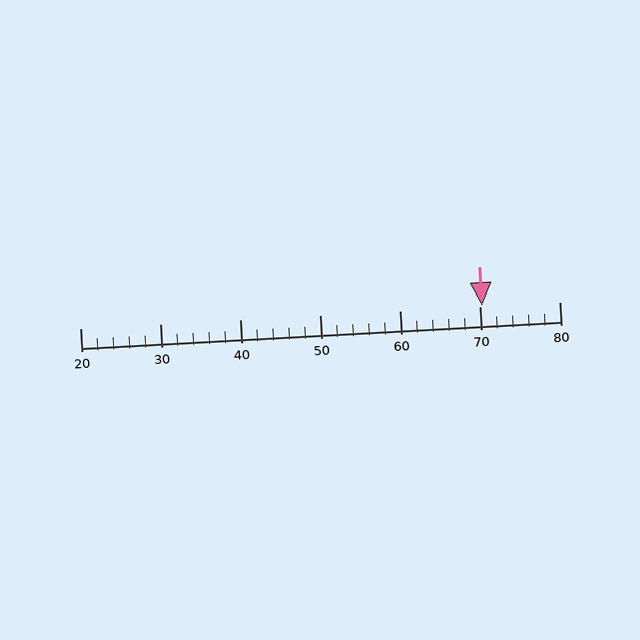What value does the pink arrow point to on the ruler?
The pink arrow points to approximately 70.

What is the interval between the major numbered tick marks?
The major tick marks are spaced 10 units apart.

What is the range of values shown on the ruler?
The ruler shows values from 20 to 80.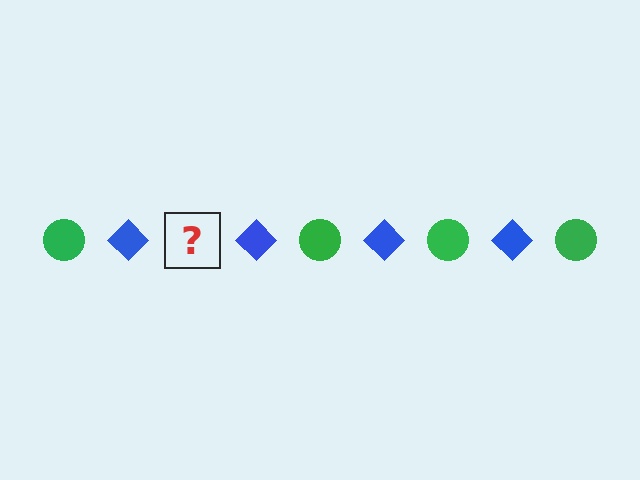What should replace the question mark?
The question mark should be replaced with a green circle.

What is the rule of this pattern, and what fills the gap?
The rule is that the pattern alternates between green circle and blue diamond. The gap should be filled with a green circle.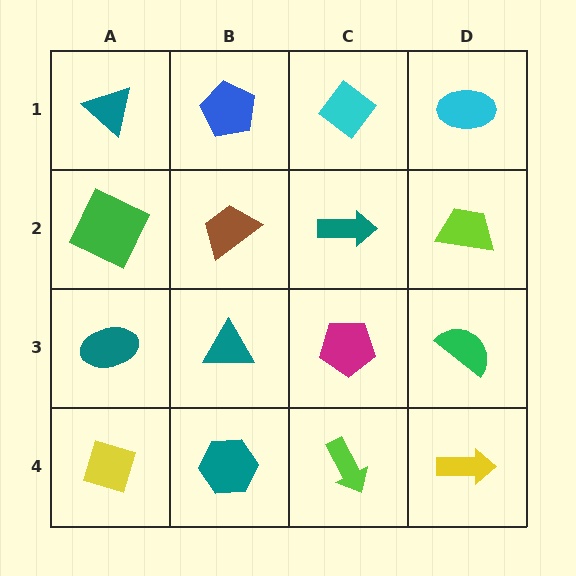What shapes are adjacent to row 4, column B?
A teal triangle (row 3, column B), a yellow diamond (row 4, column A), a lime arrow (row 4, column C).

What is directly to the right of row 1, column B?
A cyan diamond.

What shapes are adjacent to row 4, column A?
A teal ellipse (row 3, column A), a teal hexagon (row 4, column B).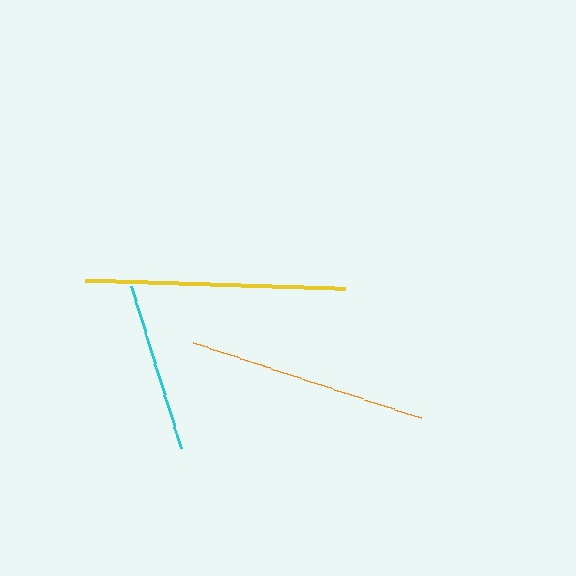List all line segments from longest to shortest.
From longest to shortest: yellow, orange, cyan.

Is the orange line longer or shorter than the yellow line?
The yellow line is longer than the orange line.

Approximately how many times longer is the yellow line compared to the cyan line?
The yellow line is approximately 1.5 times the length of the cyan line.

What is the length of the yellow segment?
The yellow segment is approximately 260 pixels long.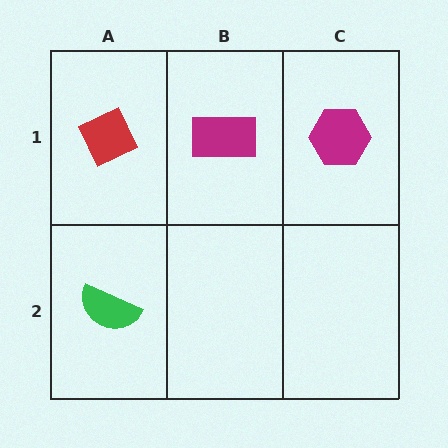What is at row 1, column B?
A magenta rectangle.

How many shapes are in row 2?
1 shape.